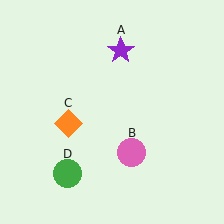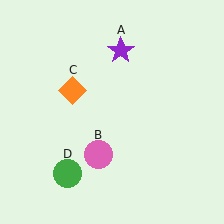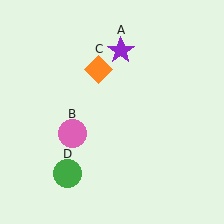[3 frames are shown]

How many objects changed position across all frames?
2 objects changed position: pink circle (object B), orange diamond (object C).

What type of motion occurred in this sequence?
The pink circle (object B), orange diamond (object C) rotated clockwise around the center of the scene.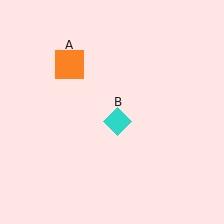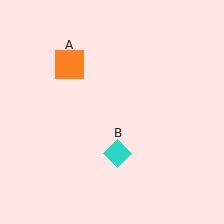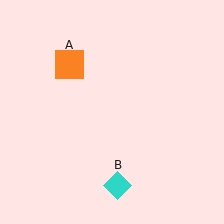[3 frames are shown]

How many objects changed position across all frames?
1 object changed position: cyan diamond (object B).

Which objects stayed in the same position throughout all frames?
Orange square (object A) remained stationary.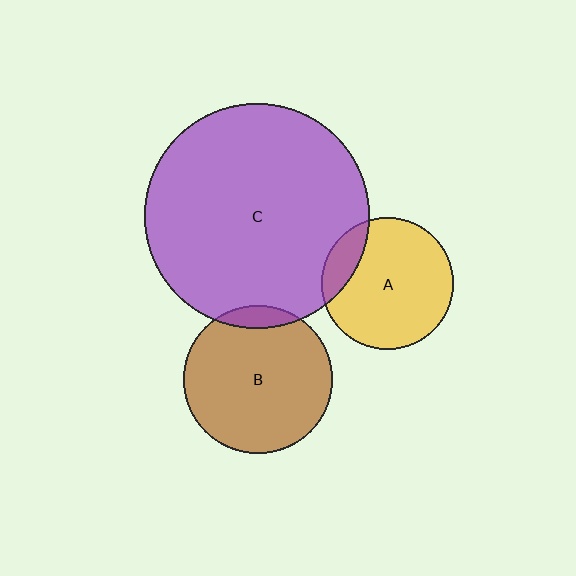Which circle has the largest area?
Circle C (purple).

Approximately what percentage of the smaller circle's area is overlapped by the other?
Approximately 15%.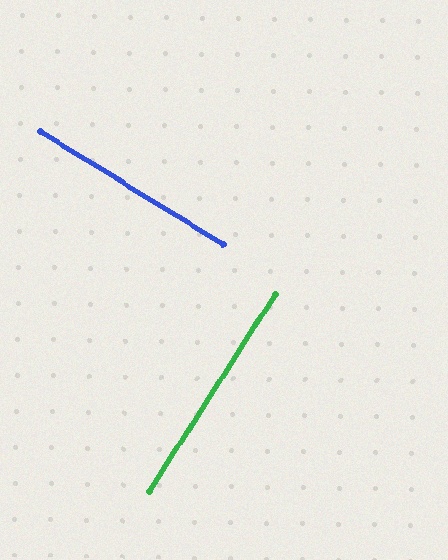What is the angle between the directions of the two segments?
Approximately 89 degrees.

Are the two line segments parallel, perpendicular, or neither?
Perpendicular — they meet at approximately 89°.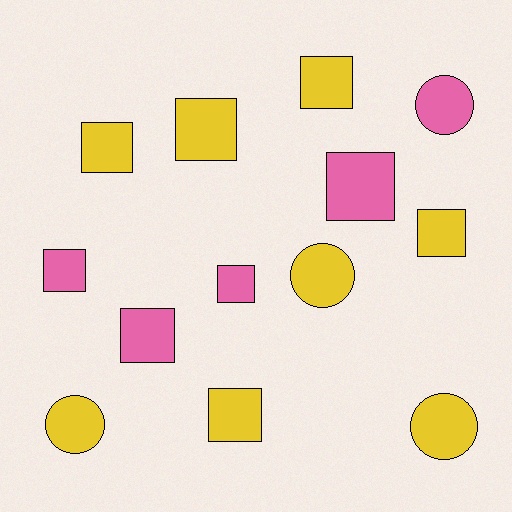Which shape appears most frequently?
Square, with 9 objects.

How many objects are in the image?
There are 13 objects.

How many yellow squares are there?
There are 5 yellow squares.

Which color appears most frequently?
Yellow, with 8 objects.